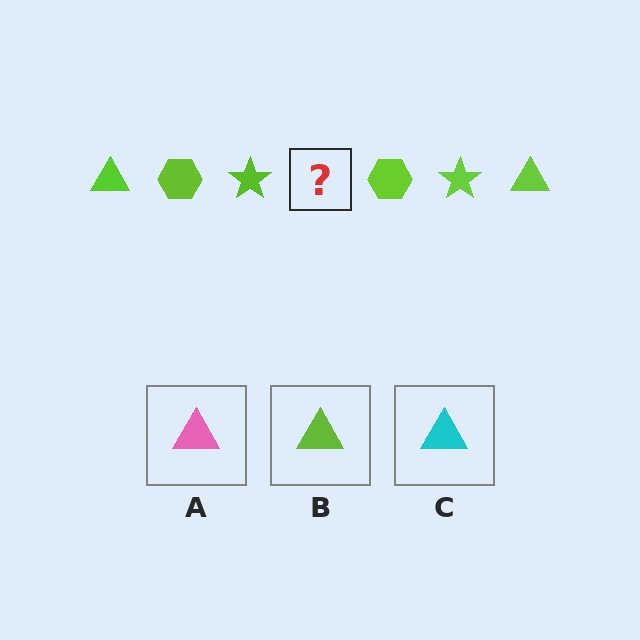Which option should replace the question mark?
Option B.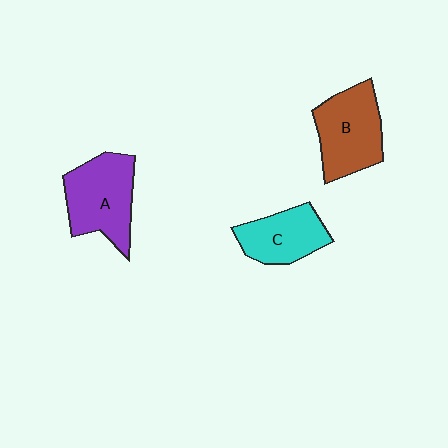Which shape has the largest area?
Shape A (purple).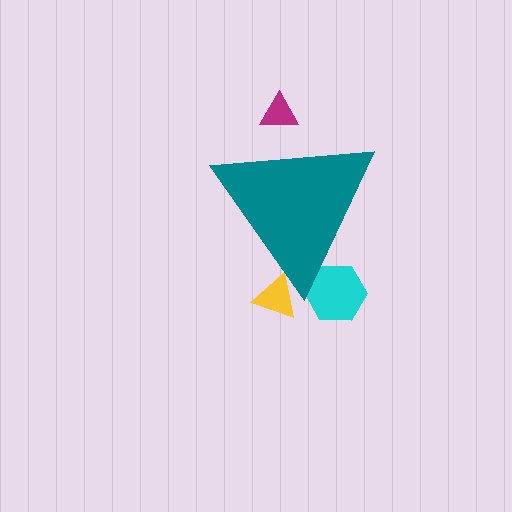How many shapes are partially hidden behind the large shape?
3 shapes are partially hidden.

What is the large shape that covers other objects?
A teal triangle.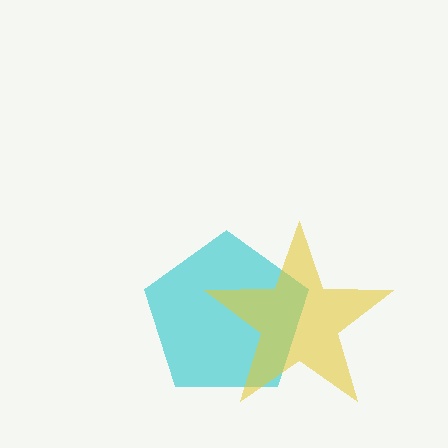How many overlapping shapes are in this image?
There are 2 overlapping shapes in the image.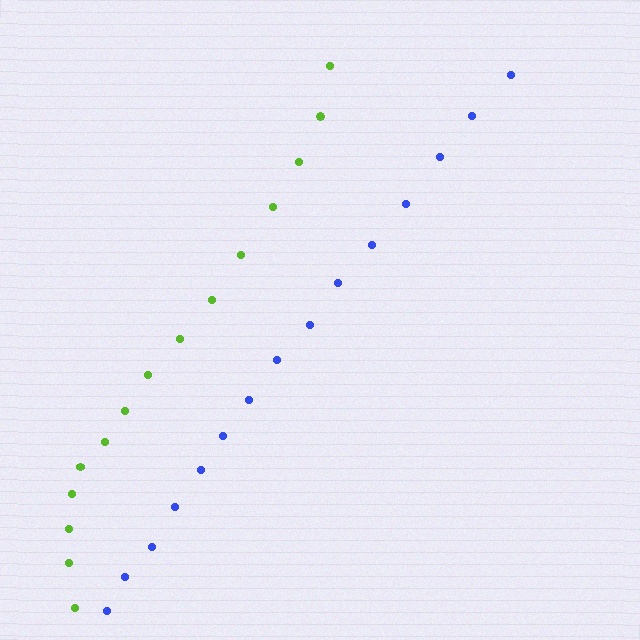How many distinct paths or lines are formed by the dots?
There are 2 distinct paths.